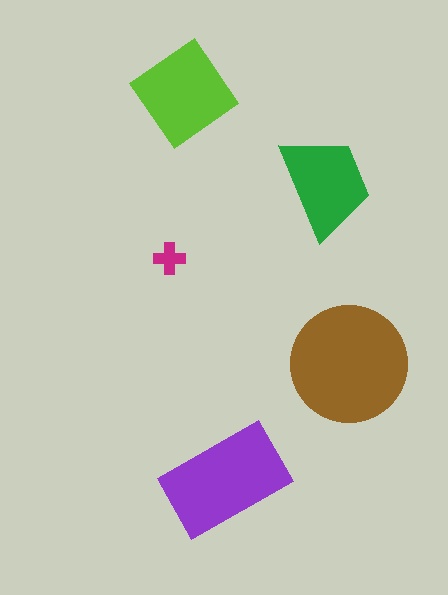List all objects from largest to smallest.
The brown circle, the purple rectangle, the lime diamond, the green trapezoid, the magenta cross.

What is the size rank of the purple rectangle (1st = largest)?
2nd.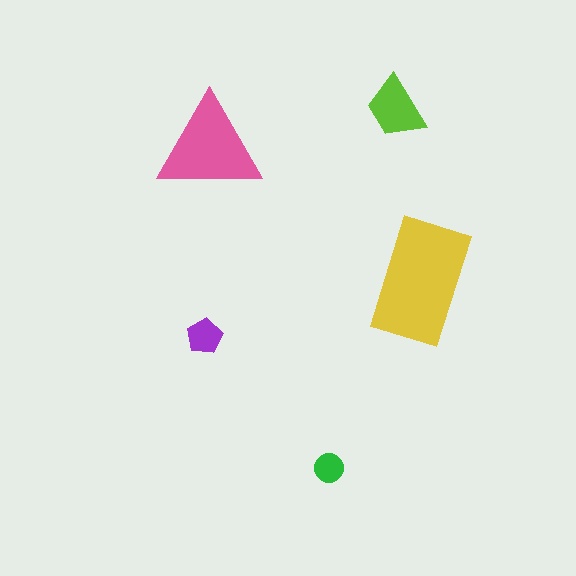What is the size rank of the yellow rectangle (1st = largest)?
1st.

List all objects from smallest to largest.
The green circle, the purple pentagon, the lime trapezoid, the pink triangle, the yellow rectangle.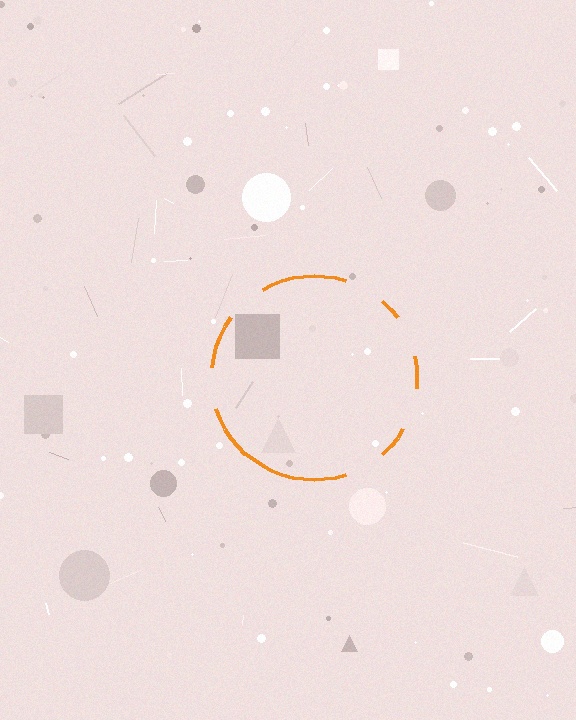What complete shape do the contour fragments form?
The contour fragments form a circle.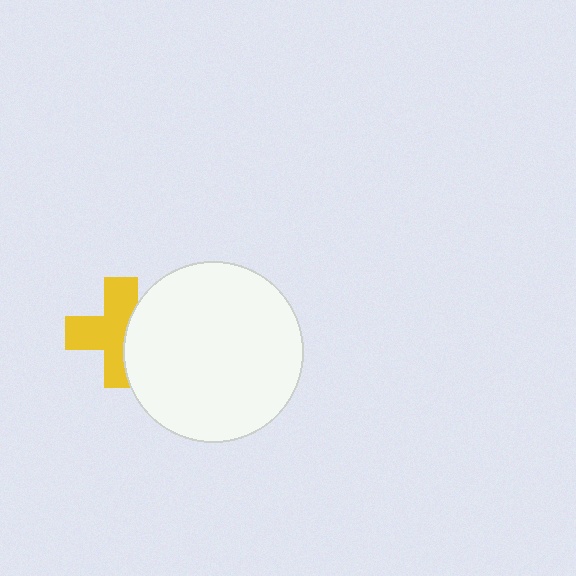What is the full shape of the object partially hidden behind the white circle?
The partially hidden object is a yellow cross.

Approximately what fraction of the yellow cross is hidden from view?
Roughly 35% of the yellow cross is hidden behind the white circle.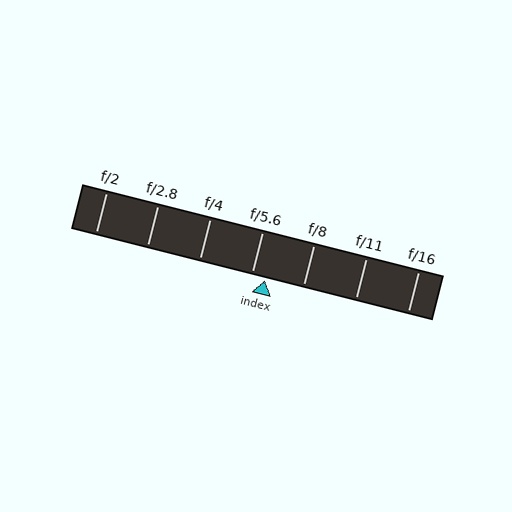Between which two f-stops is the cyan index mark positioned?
The index mark is between f/5.6 and f/8.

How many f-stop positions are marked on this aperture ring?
There are 7 f-stop positions marked.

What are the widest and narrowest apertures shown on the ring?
The widest aperture shown is f/2 and the narrowest is f/16.